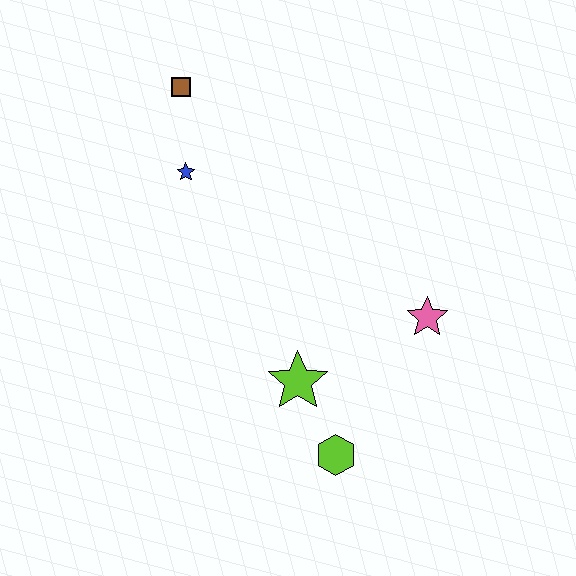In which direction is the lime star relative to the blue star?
The lime star is below the blue star.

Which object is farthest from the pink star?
The brown square is farthest from the pink star.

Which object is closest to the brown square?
The blue star is closest to the brown square.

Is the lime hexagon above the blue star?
No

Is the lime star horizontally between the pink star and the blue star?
Yes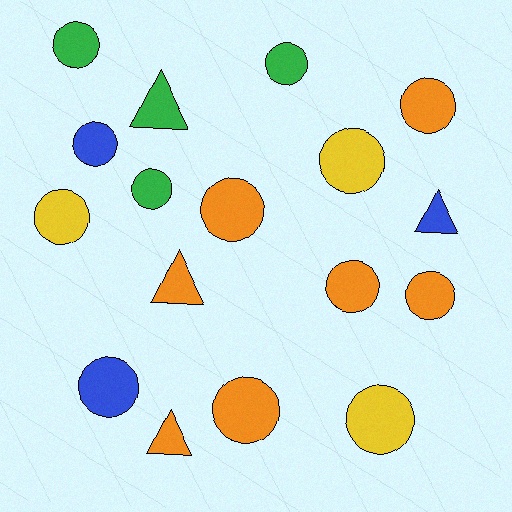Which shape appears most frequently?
Circle, with 13 objects.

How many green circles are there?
There are 3 green circles.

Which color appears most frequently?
Orange, with 7 objects.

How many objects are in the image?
There are 17 objects.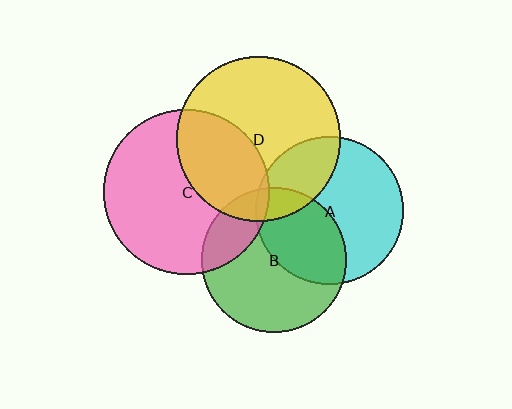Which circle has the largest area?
Circle C (pink).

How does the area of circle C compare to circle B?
Approximately 1.3 times.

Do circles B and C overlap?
Yes.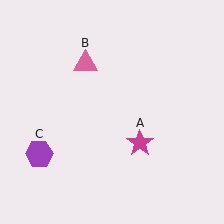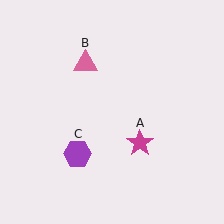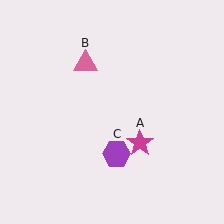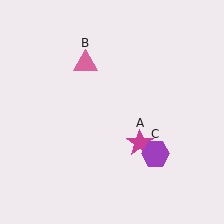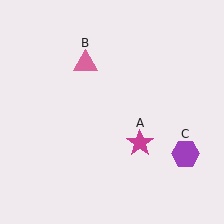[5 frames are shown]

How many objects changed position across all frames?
1 object changed position: purple hexagon (object C).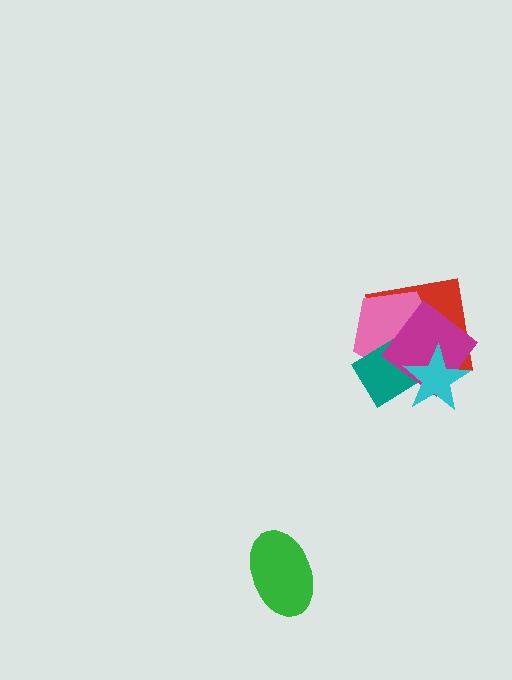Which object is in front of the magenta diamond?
The cyan star is in front of the magenta diamond.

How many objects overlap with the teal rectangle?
4 objects overlap with the teal rectangle.